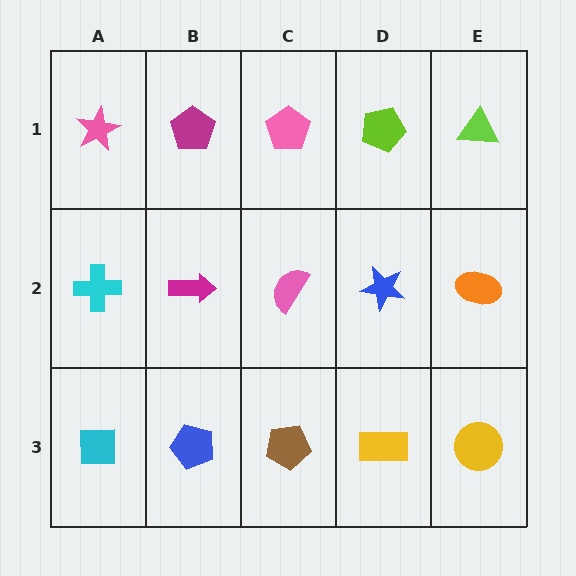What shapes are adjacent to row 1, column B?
A magenta arrow (row 2, column B), a pink star (row 1, column A), a pink pentagon (row 1, column C).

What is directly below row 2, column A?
A cyan square.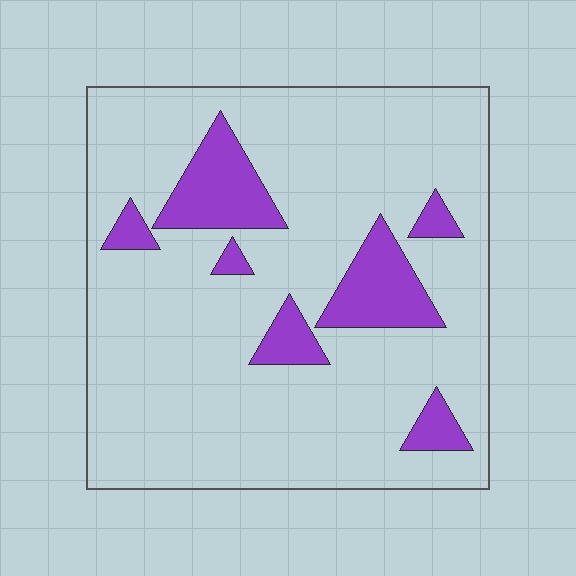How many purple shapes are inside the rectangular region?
7.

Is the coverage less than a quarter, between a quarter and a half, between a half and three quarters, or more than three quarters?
Less than a quarter.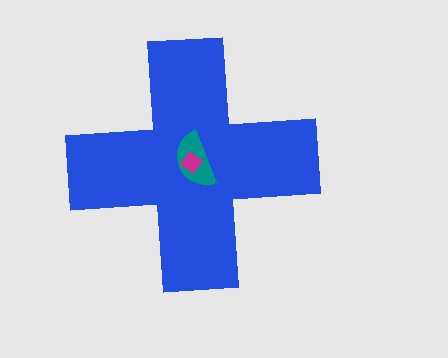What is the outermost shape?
The blue cross.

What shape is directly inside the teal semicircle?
The magenta diamond.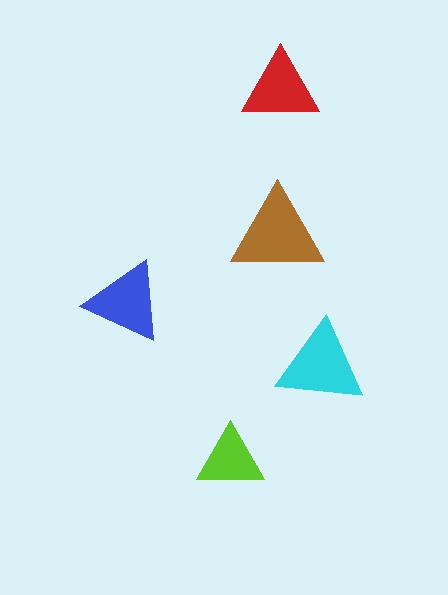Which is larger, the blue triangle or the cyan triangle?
The cyan one.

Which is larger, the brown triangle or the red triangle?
The brown one.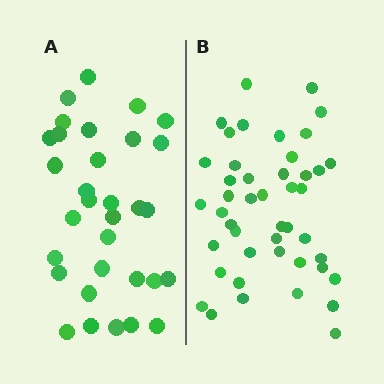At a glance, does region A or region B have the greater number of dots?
Region B (the right region) has more dots.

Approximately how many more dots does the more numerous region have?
Region B has approximately 15 more dots than region A.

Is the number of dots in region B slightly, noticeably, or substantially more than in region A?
Region B has noticeably more, but not dramatically so. The ratio is roughly 1.4 to 1.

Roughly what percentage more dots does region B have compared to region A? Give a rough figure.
About 40% more.